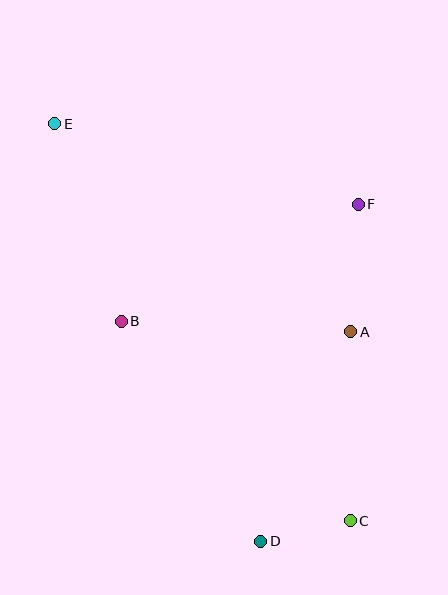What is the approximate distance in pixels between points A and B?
The distance between A and B is approximately 230 pixels.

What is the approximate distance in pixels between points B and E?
The distance between B and E is approximately 208 pixels.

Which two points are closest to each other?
Points C and D are closest to each other.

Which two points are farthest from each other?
Points C and E are farthest from each other.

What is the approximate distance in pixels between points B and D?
The distance between B and D is approximately 261 pixels.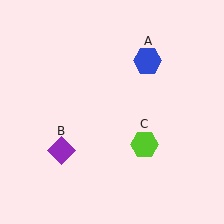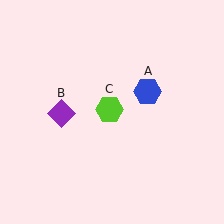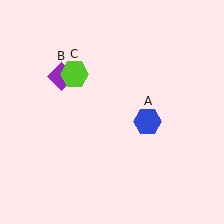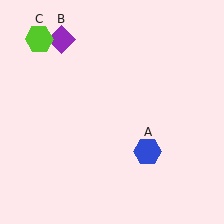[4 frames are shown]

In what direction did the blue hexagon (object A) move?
The blue hexagon (object A) moved down.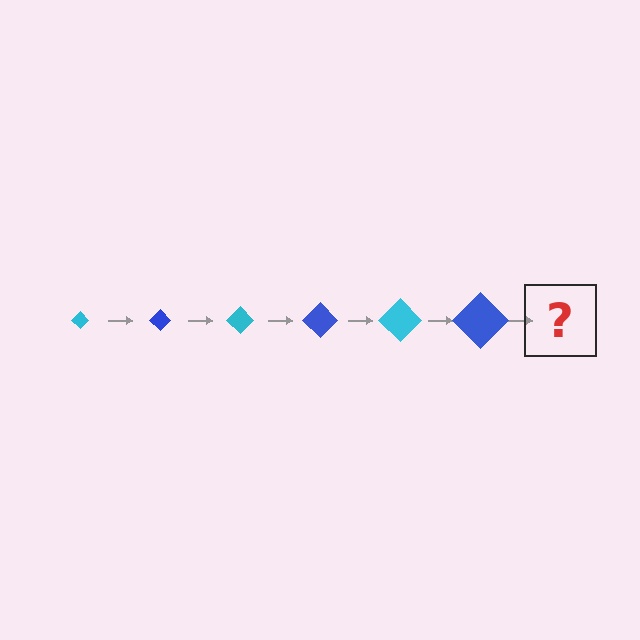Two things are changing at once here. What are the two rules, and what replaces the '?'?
The two rules are that the diamond grows larger each step and the color cycles through cyan and blue. The '?' should be a cyan diamond, larger than the previous one.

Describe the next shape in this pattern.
It should be a cyan diamond, larger than the previous one.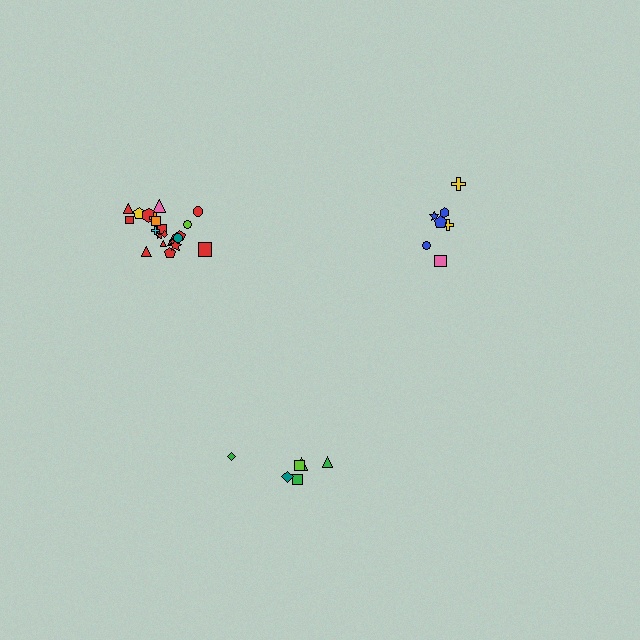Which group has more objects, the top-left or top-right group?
The top-left group.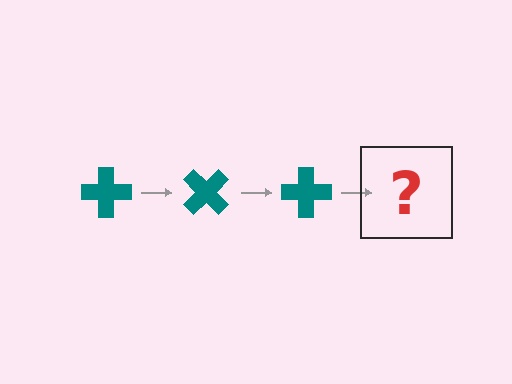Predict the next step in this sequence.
The next step is a teal cross rotated 135 degrees.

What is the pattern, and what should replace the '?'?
The pattern is that the cross rotates 45 degrees each step. The '?' should be a teal cross rotated 135 degrees.